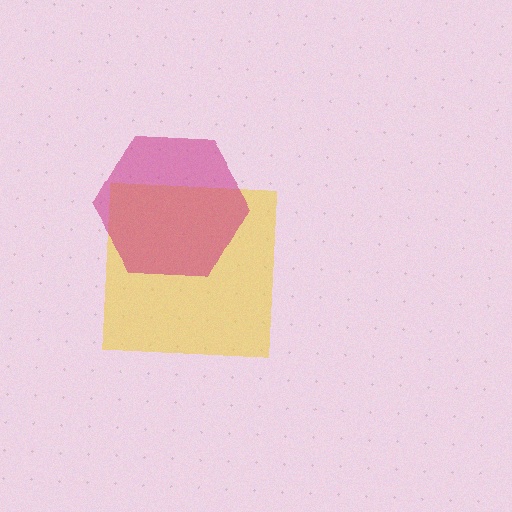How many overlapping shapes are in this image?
There are 2 overlapping shapes in the image.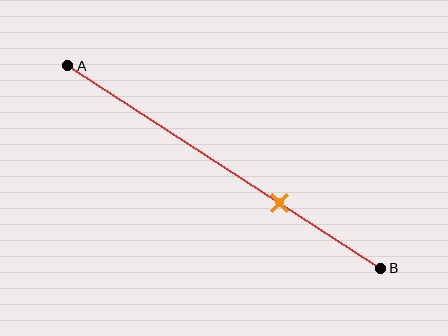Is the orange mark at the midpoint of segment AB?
No, the mark is at about 70% from A, not at the 50% midpoint.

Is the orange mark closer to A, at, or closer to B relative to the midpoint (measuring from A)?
The orange mark is closer to point B than the midpoint of segment AB.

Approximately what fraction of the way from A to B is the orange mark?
The orange mark is approximately 70% of the way from A to B.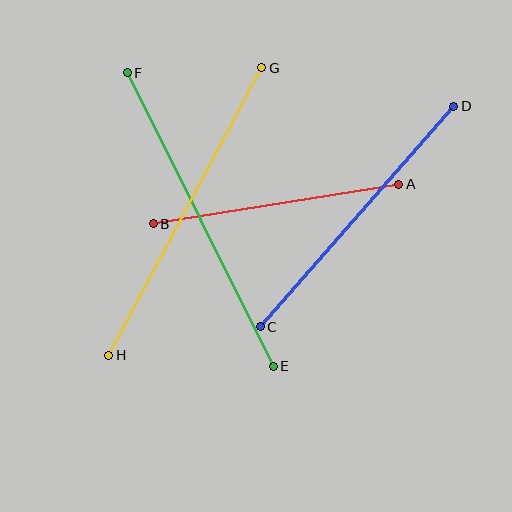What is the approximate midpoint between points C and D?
The midpoint is at approximately (357, 217) pixels.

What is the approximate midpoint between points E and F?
The midpoint is at approximately (200, 219) pixels.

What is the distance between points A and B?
The distance is approximately 248 pixels.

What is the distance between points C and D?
The distance is approximately 293 pixels.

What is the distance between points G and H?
The distance is approximately 326 pixels.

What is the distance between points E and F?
The distance is approximately 328 pixels.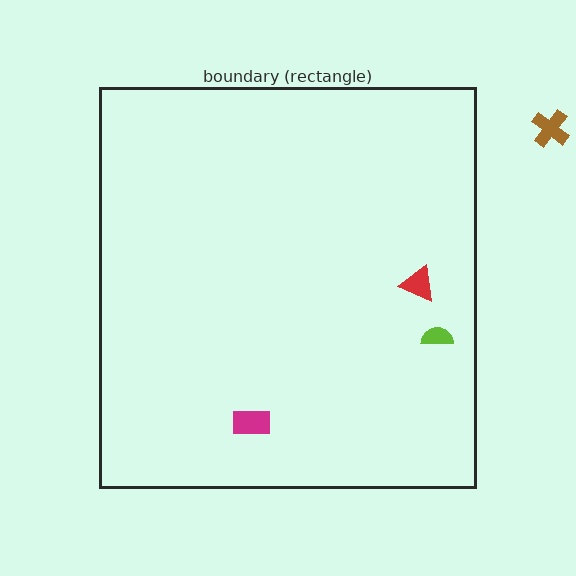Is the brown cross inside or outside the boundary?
Outside.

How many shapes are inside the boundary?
3 inside, 1 outside.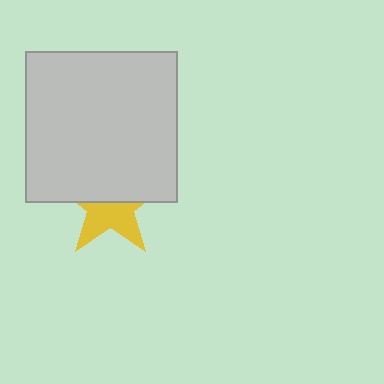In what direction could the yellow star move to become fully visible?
The yellow star could move down. That would shift it out from behind the light gray square entirely.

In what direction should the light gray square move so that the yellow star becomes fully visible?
The light gray square should move up. That is the shortest direction to clear the overlap and leave the yellow star fully visible.